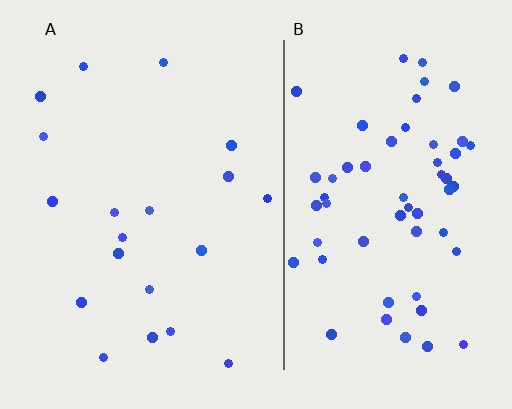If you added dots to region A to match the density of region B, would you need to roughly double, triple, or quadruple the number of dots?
Approximately triple.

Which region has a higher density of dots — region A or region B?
B (the right).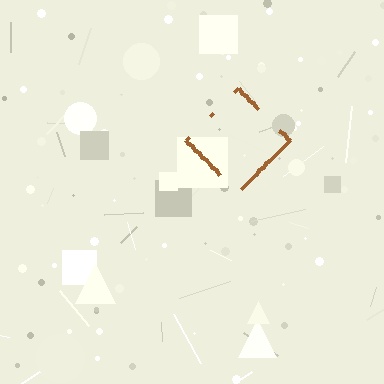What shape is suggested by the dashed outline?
The dashed outline suggests a diamond.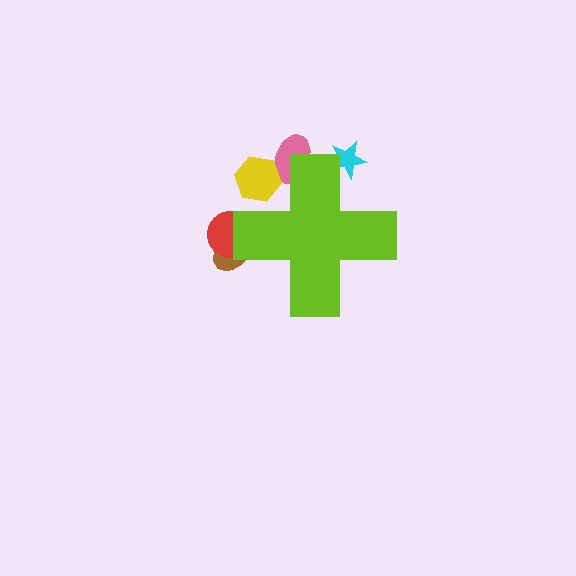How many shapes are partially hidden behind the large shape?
5 shapes are partially hidden.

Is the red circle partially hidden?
Yes, the red circle is partially hidden behind the lime cross.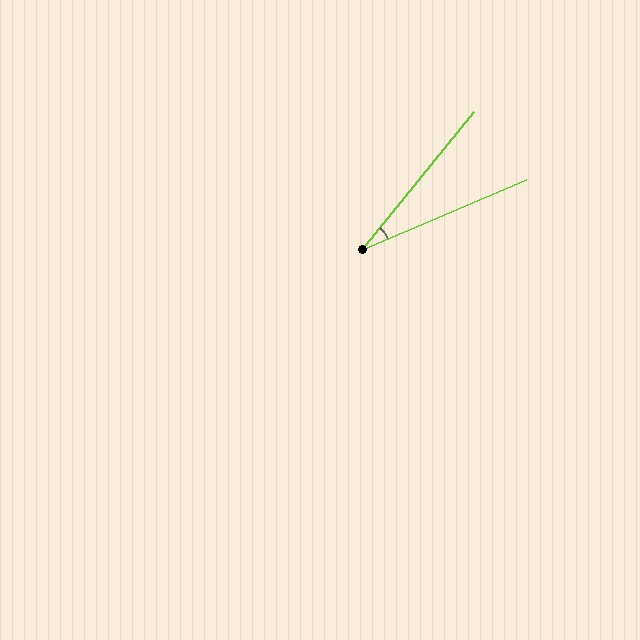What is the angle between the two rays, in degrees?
Approximately 28 degrees.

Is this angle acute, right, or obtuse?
It is acute.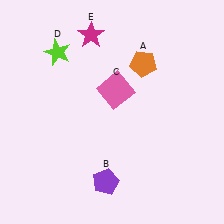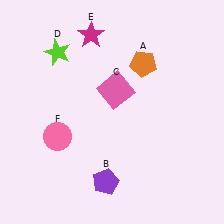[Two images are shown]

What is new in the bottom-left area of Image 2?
A pink circle (F) was added in the bottom-left area of Image 2.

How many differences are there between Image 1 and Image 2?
There is 1 difference between the two images.